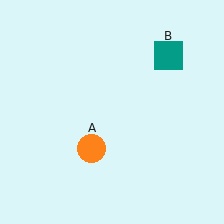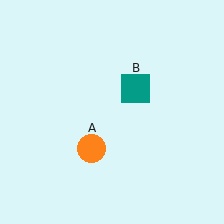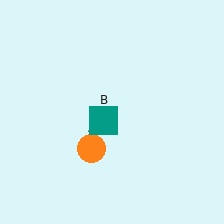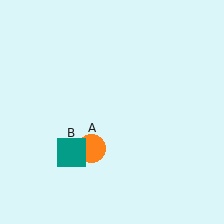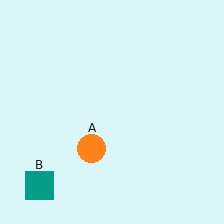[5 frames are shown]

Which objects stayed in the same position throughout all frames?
Orange circle (object A) remained stationary.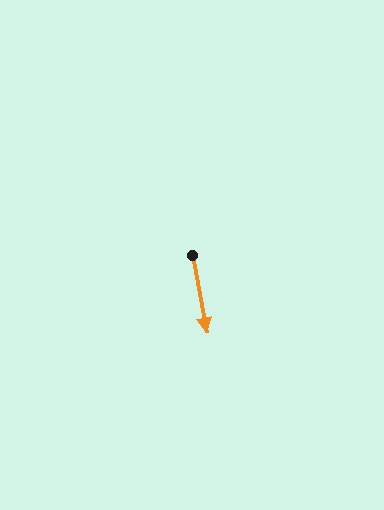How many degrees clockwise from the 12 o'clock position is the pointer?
Approximately 169 degrees.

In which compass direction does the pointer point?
South.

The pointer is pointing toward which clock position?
Roughly 6 o'clock.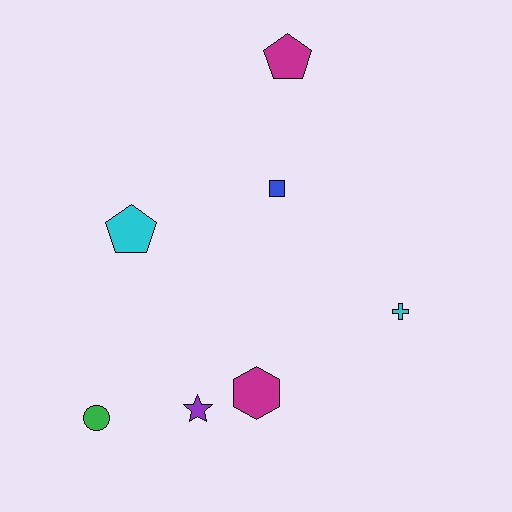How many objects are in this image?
There are 7 objects.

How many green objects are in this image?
There is 1 green object.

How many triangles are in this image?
There are no triangles.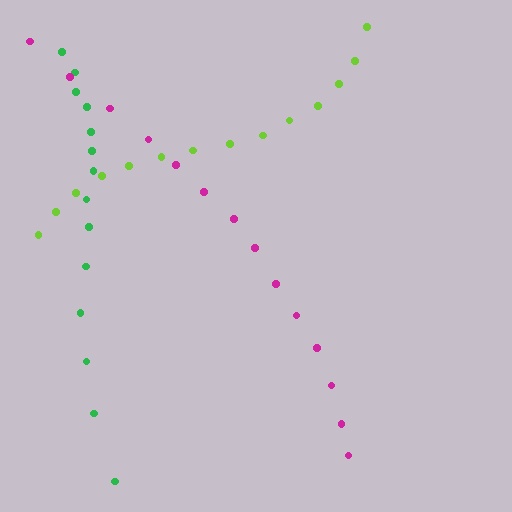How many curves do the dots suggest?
There are 3 distinct paths.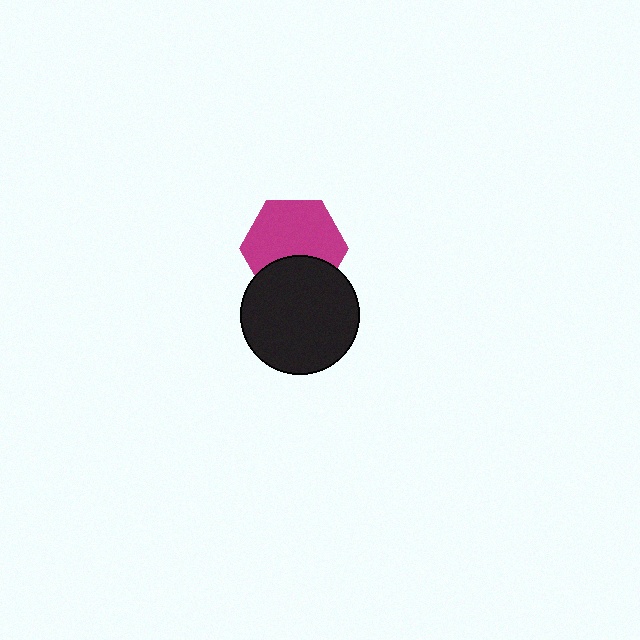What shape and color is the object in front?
The object in front is a black circle.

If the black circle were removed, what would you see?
You would see the complete magenta hexagon.